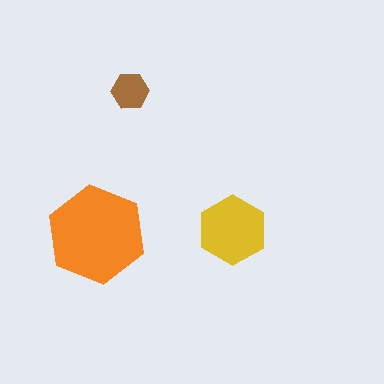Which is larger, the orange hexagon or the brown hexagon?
The orange one.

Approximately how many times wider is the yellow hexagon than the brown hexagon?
About 2 times wider.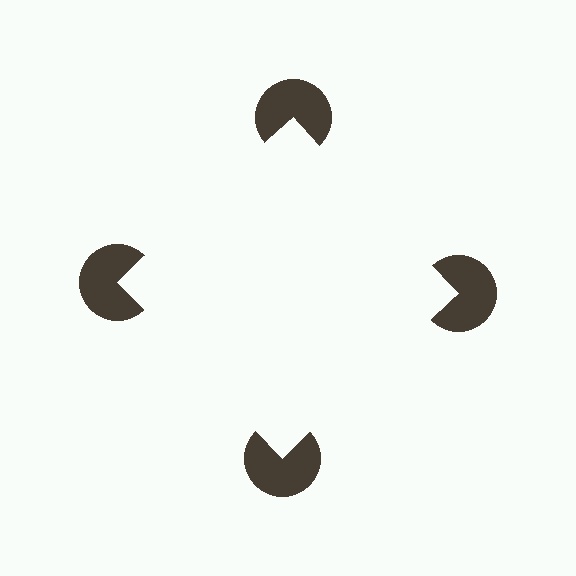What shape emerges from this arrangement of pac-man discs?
An illusory square — its edges are inferred from the aligned wedge cuts in the pac-man discs, not physically drawn.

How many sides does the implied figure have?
4 sides.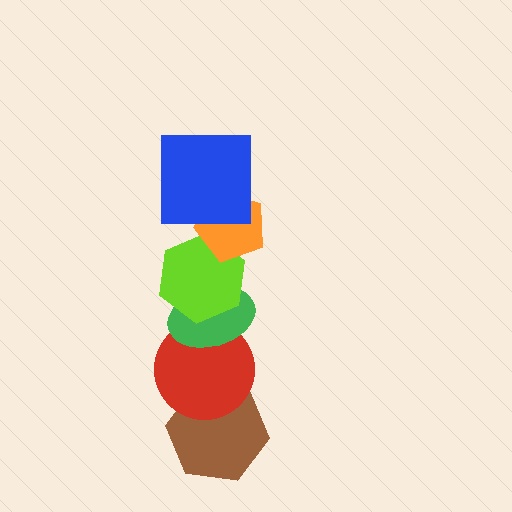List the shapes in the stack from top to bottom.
From top to bottom: the blue square, the orange pentagon, the lime hexagon, the green ellipse, the red circle, the brown hexagon.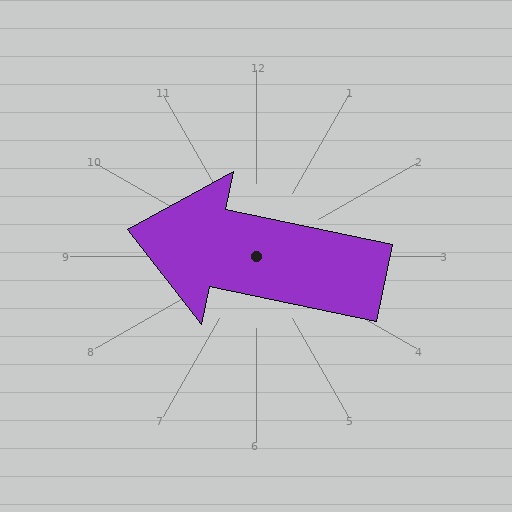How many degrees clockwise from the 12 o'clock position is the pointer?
Approximately 282 degrees.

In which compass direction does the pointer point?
West.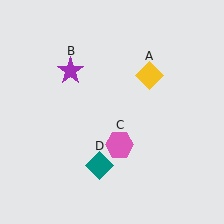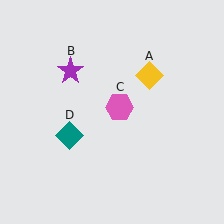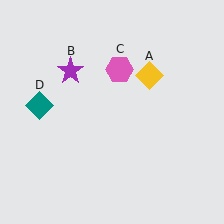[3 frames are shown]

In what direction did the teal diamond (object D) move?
The teal diamond (object D) moved up and to the left.